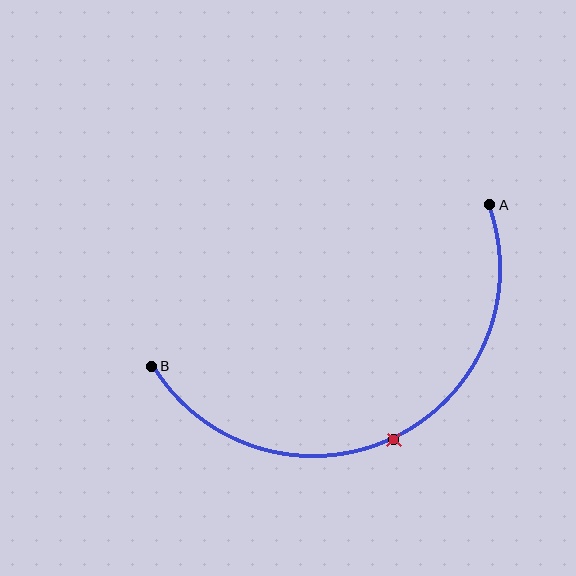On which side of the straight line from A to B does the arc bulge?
The arc bulges below the straight line connecting A and B.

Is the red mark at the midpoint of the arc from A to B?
Yes. The red mark lies on the arc at equal arc-length from both A and B — it is the arc midpoint.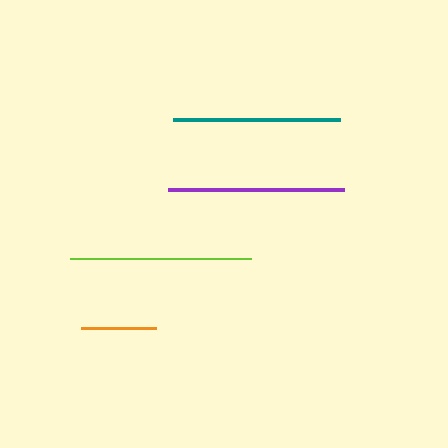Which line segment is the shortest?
The orange line is the shortest at approximately 76 pixels.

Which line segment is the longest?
The lime line is the longest at approximately 181 pixels.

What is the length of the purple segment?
The purple segment is approximately 176 pixels long.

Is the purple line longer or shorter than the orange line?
The purple line is longer than the orange line.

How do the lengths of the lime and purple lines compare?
The lime and purple lines are approximately the same length.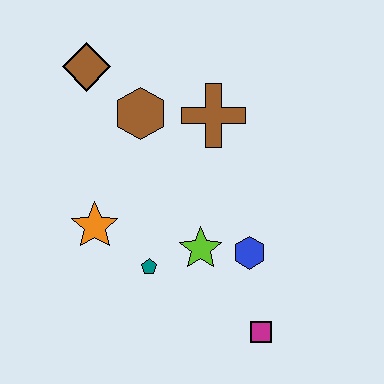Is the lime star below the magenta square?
No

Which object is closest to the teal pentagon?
The lime star is closest to the teal pentagon.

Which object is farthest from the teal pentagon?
The brown diamond is farthest from the teal pentagon.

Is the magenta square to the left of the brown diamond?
No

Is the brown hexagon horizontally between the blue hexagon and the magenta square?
No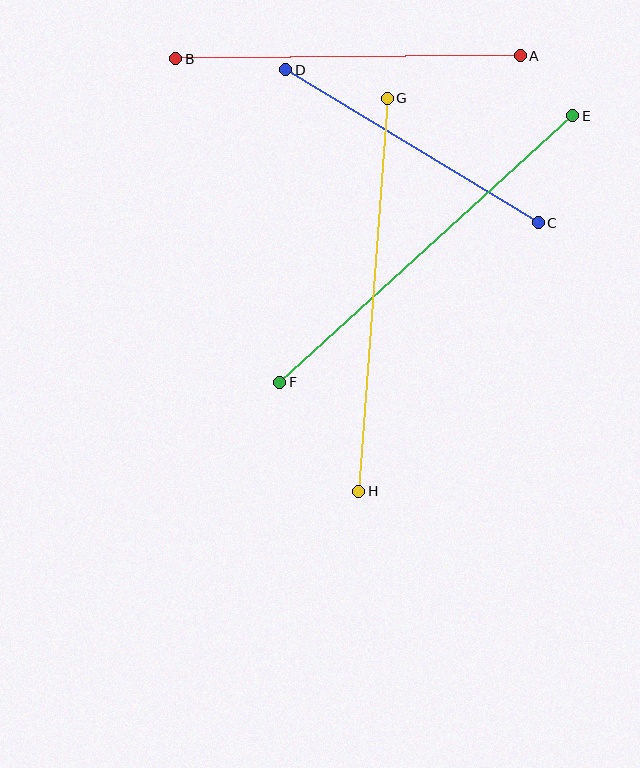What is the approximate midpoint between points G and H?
The midpoint is at approximately (373, 295) pixels.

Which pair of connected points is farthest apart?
Points E and F are farthest apart.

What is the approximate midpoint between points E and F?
The midpoint is at approximately (426, 249) pixels.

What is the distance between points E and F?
The distance is approximately 396 pixels.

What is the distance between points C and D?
The distance is approximately 295 pixels.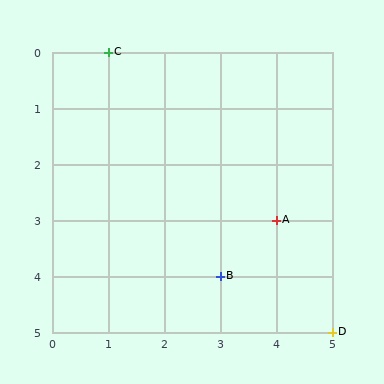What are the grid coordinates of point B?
Point B is at grid coordinates (3, 4).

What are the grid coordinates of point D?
Point D is at grid coordinates (5, 5).